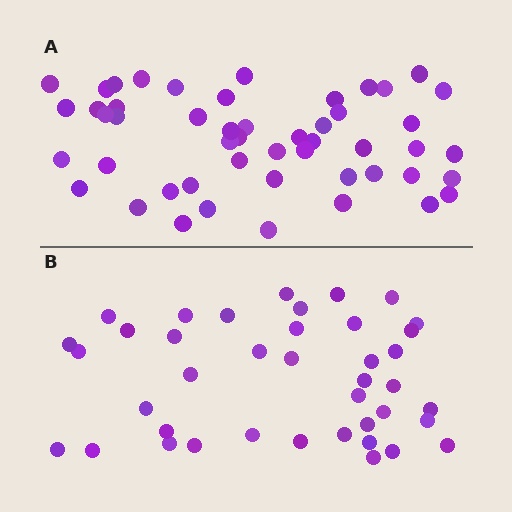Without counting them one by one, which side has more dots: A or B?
Region A (the top region) has more dots.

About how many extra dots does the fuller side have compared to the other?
Region A has roughly 10 or so more dots than region B.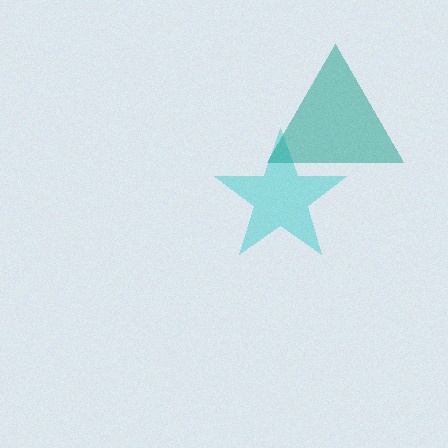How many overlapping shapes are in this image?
There are 2 overlapping shapes in the image.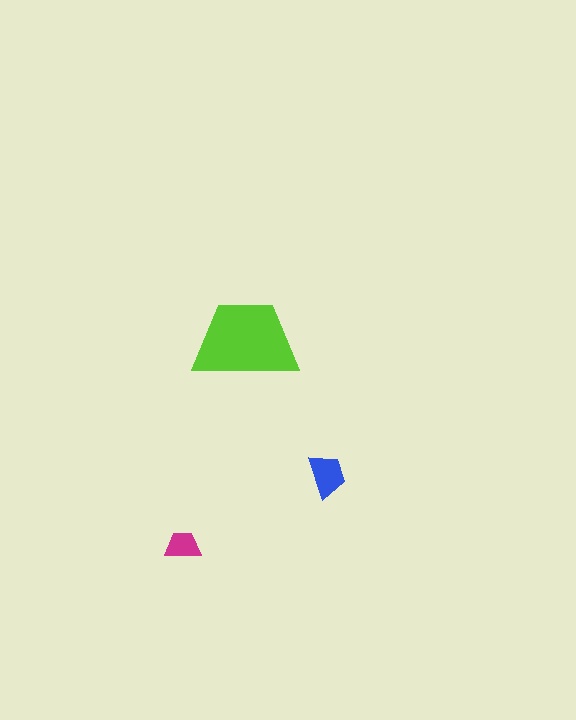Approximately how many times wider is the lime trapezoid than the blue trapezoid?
About 2.5 times wider.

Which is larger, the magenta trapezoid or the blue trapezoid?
The blue one.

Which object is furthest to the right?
The blue trapezoid is rightmost.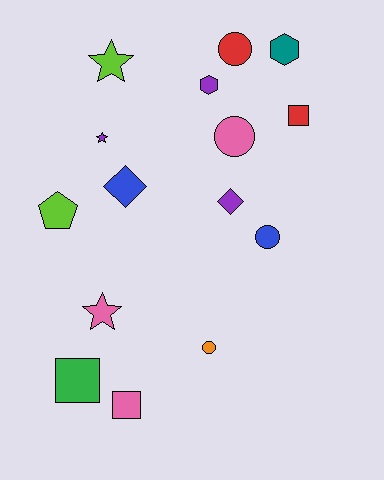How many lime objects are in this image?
There are 2 lime objects.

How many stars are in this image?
There are 3 stars.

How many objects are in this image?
There are 15 objects.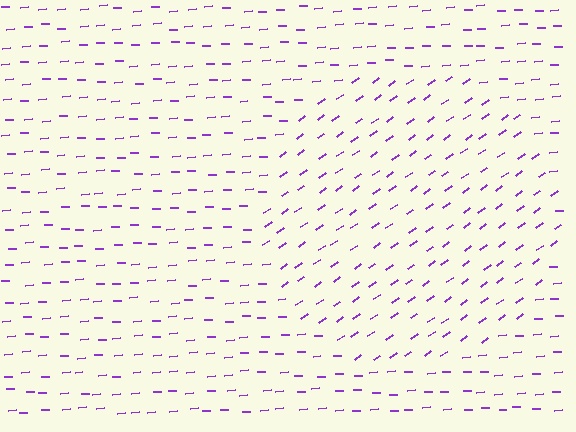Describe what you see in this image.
The image is filled with small purple line segments. A circle region in the image has lines oriented differently from the surrounding lines, creating a visible texture boundary.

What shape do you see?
I see a circle.